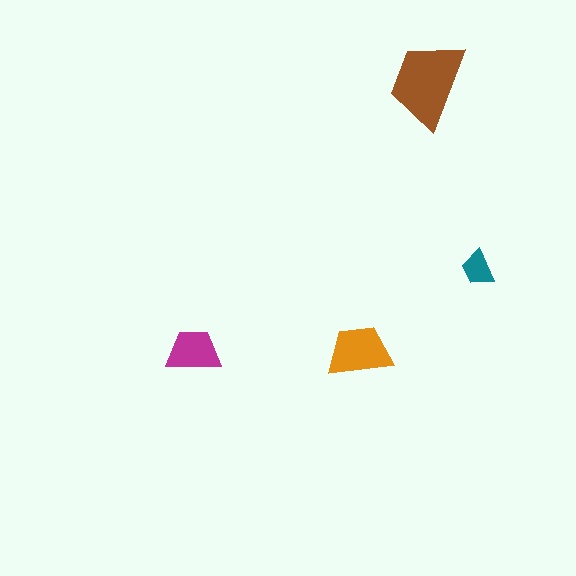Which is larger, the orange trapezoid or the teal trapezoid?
The orange one.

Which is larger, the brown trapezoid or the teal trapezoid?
The brown one.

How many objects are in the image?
There are 4 objects in the image.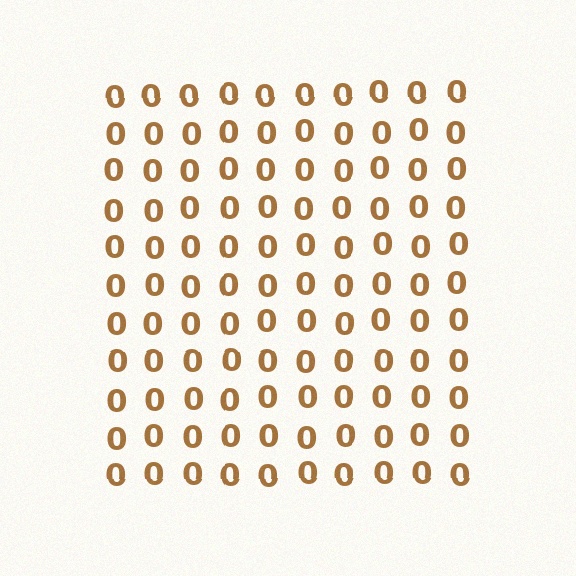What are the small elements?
The small elements are digit 0's.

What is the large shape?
The large shape is a square.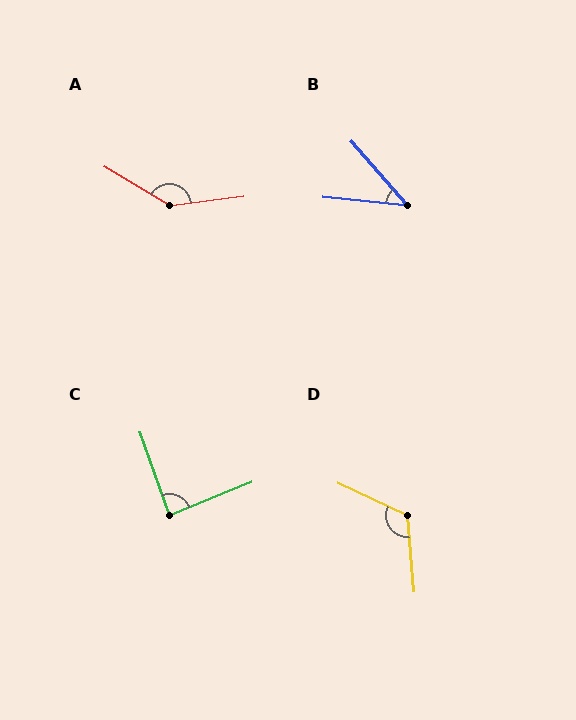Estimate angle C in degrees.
Approximately 87 degrees.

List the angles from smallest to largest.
B (43°), C (87°), D (119°), A (142°).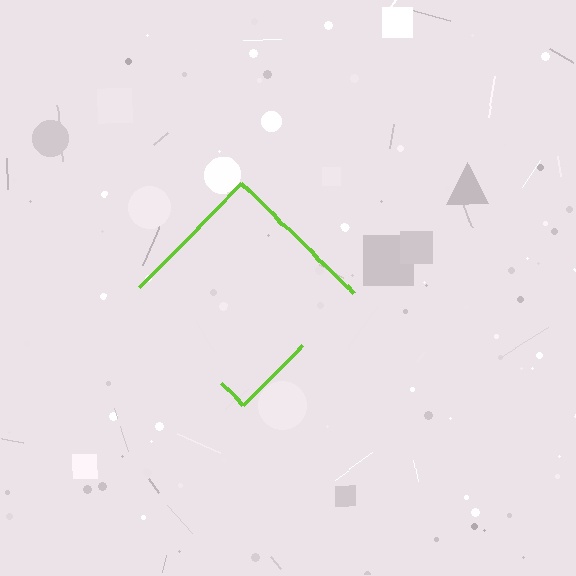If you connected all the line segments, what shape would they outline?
They would outline a diamond.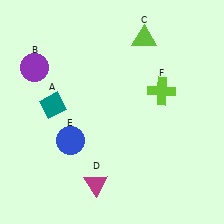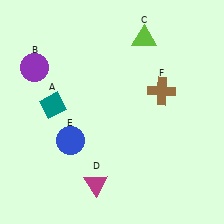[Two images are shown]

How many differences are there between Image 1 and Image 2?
There is 1 difference between the two images.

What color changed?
The cross (F) changed from lime in Image 1 to brown in Image 2.